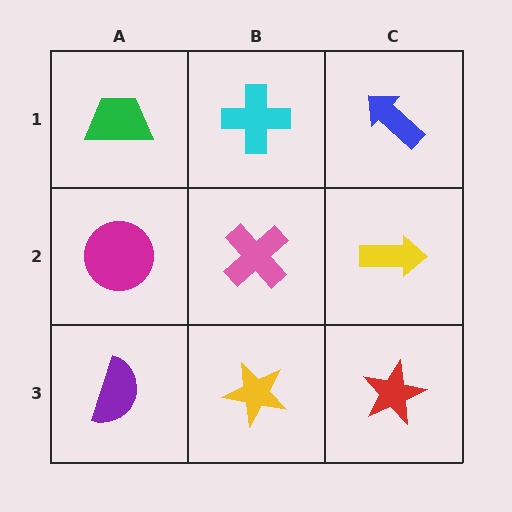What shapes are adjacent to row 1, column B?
A pink cross (row 2, column B), a green trapezoid (row 1, column A), a blue arrow (row 1, column C).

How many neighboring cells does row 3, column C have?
2.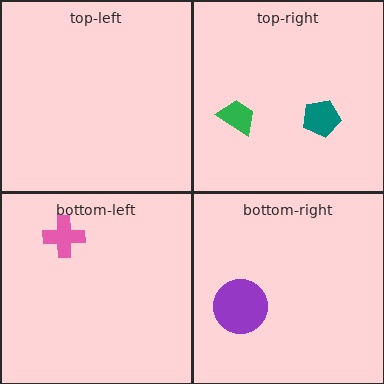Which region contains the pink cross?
The bottom-left region.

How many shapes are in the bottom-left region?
1.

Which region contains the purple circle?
The bottom-right region.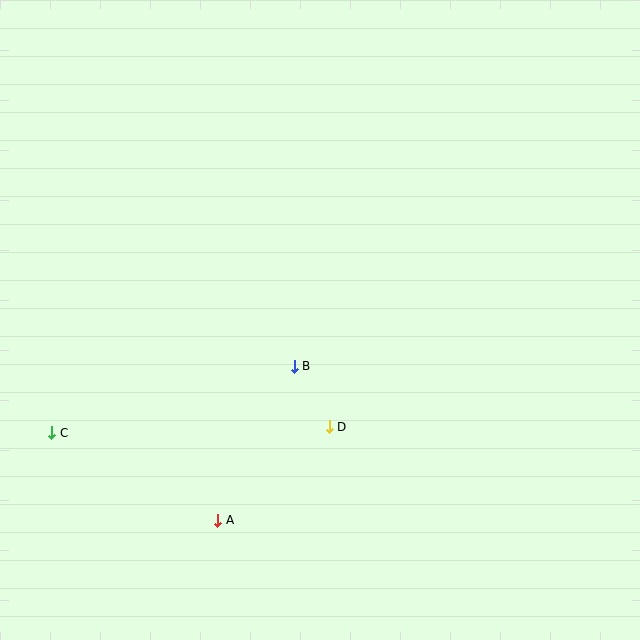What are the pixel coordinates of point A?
Point A is at (218, 520).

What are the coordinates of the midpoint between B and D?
The midpoint between B and D is at (312, 397).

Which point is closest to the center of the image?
Point B at (294, 366) is closest to the center.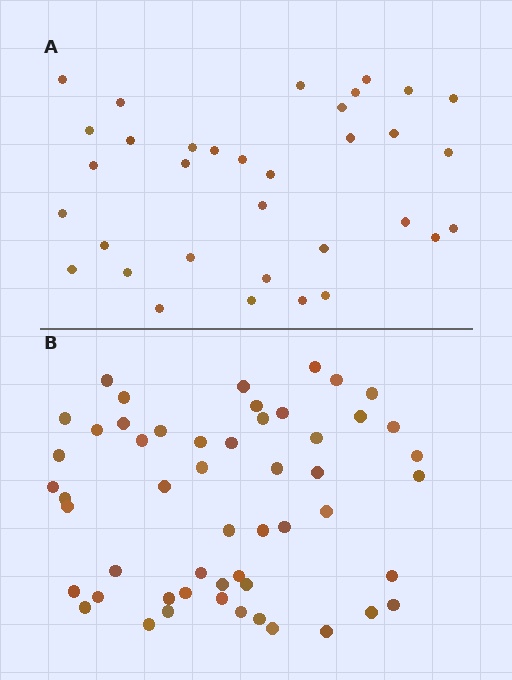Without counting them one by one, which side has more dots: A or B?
Region B (the bottom region) has more dots.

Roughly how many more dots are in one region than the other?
Region B has approximately 20 more dots than region A.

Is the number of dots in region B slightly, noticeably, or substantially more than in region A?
Region B has substantially more. The ratio is roughly 1.6 to 1.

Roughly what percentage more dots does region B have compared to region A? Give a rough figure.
About 55% more.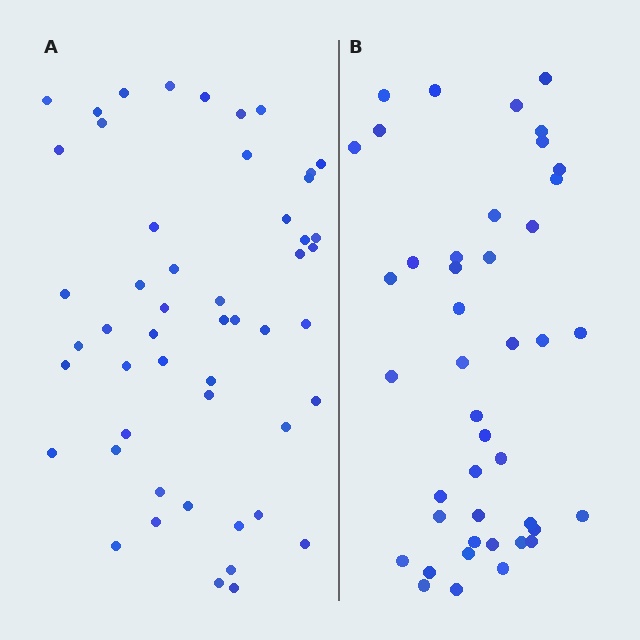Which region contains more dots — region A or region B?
Region A (the left region) has more dots.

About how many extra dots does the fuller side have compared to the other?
Region A has roughly 8 or so more dots than region B.